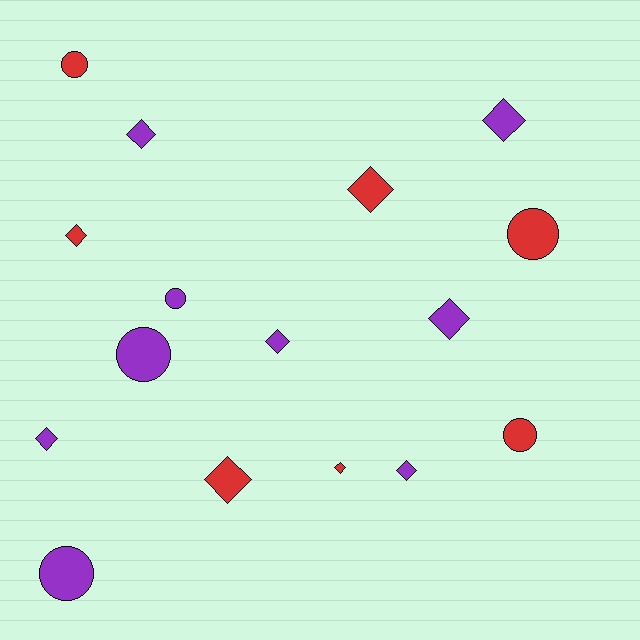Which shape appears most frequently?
Diamond, with 10 objects.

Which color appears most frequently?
Purple, with 9 objects.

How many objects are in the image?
There are 16 objects.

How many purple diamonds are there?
There are 6 purple diamonds.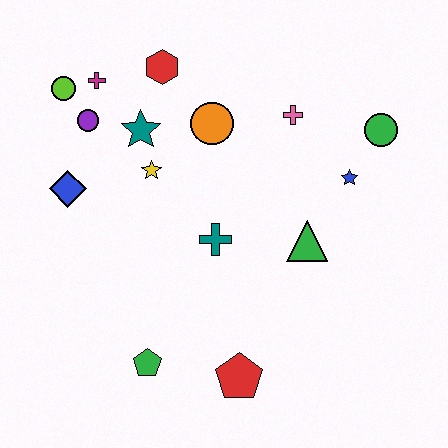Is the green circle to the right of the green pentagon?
Yes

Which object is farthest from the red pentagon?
The lime circle is farthest from the red pentagon.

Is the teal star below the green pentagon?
No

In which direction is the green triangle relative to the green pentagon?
The green triangle is to the right of the green pentagon.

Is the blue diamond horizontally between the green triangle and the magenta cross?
No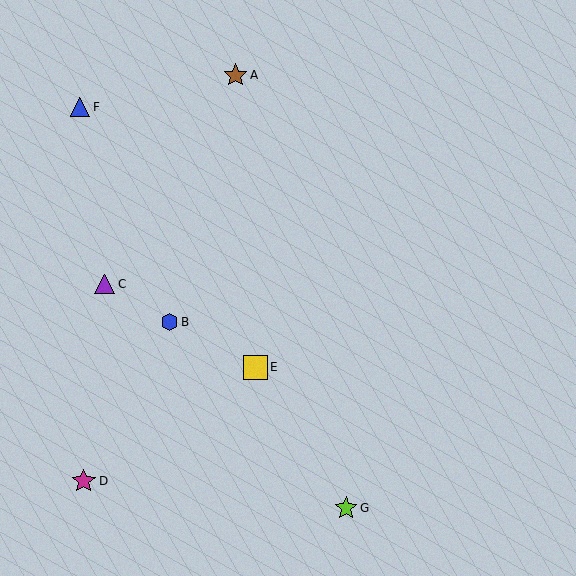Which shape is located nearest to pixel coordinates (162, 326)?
The blue hexagon (labeled B) at (169, 322) is nearest to that location.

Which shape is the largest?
The yellow square (labeled E) is the largest.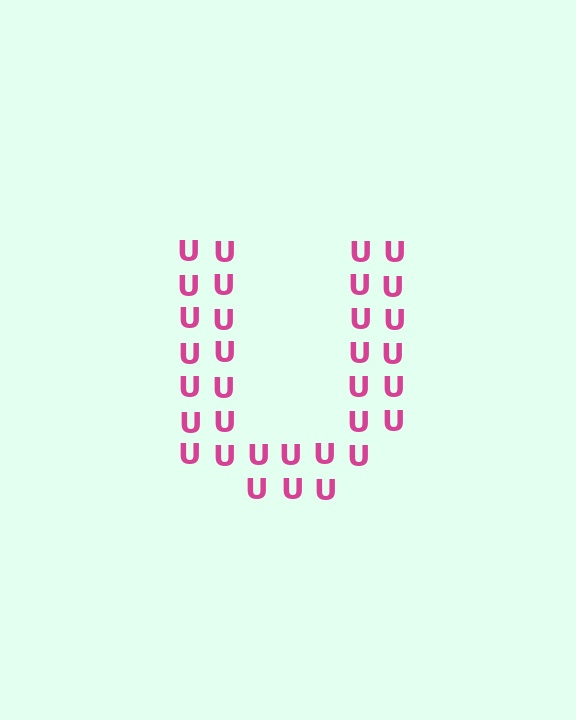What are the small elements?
The small elements are letter U's.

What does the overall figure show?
The overall figure shows the letter U.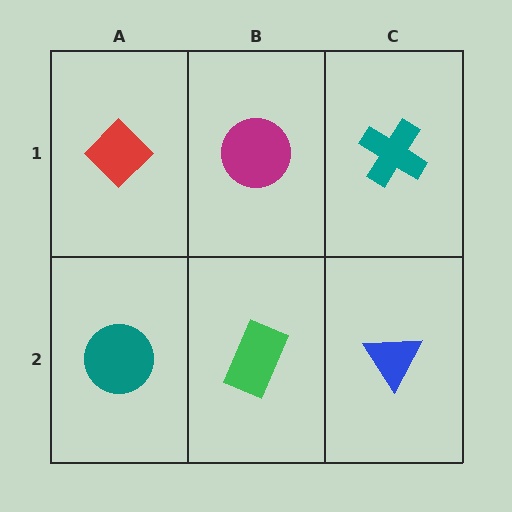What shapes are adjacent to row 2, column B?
A magenta circle (row 1, column B), a teal circle (row 2, column A), a blue triangle (row 2, column C).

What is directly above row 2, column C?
A teal cross.